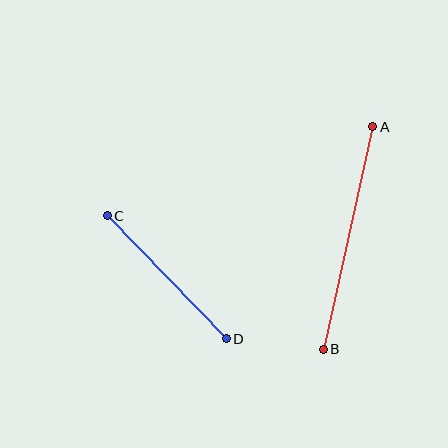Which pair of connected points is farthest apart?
Points A and B are farthest apart.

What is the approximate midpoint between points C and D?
The midpoint is at approximately (167, 277) pixels.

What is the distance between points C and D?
The distance is approximately 171 pixels.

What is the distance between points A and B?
The distance is approximately 228 pixels.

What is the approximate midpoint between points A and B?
The midpoint is at approximately (348, 238) pixels.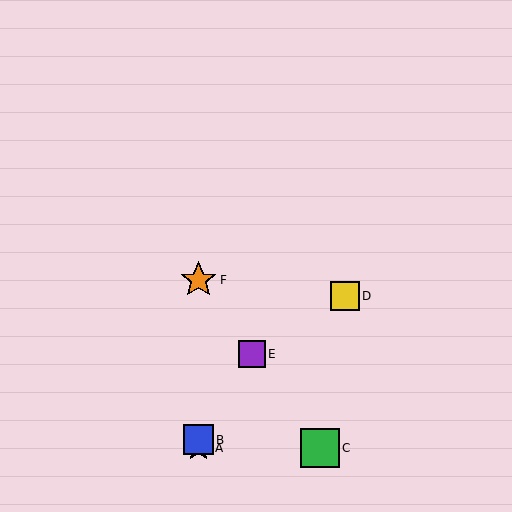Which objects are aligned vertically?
Objects A, B, F are aligned vertically.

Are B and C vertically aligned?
No, B is at x≈198 and C is at x≈320.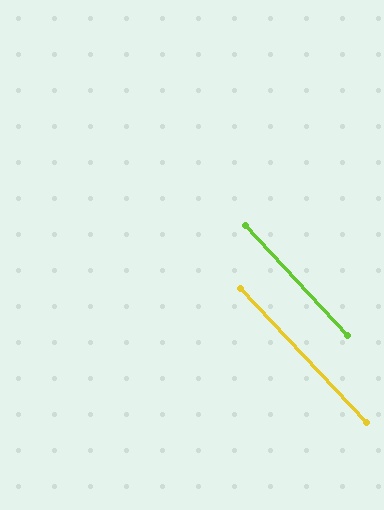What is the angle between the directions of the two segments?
Approximately 0 degrees.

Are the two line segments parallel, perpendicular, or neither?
Parallel — their directions differ by only 0.5°.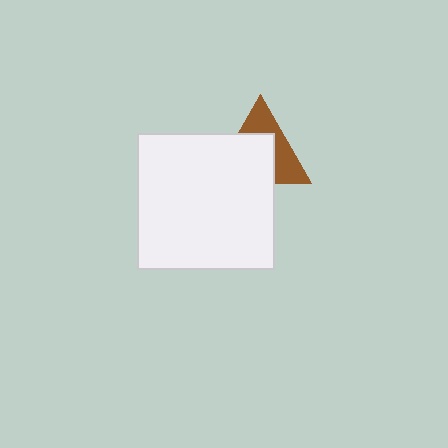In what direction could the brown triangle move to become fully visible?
The brown triangle could move toward the upper-right. That would shift it out from behind the white square entirely.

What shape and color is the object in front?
The object in front is a white square.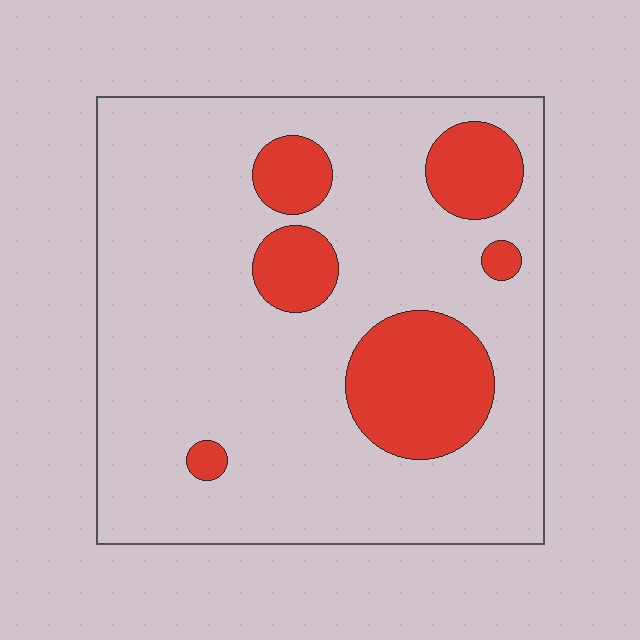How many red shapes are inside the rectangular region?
6.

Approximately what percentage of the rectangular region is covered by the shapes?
Approximately 20%.